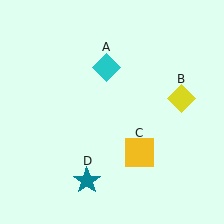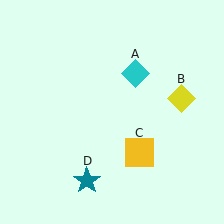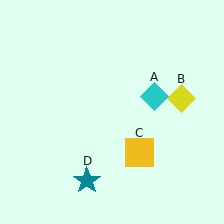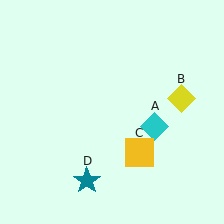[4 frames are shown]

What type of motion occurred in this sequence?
The cyan diamond (object A) rotated clockwise around the center of the scene.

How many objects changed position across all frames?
1 object changed position: cyan diamond (object A).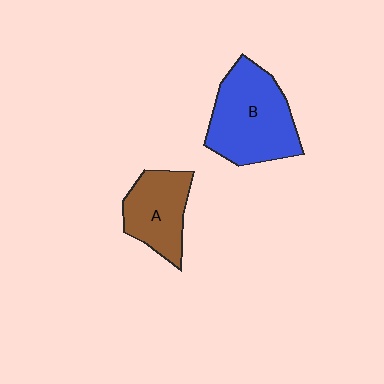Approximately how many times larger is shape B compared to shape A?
Approximately 1.5 times.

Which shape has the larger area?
Shape B (blue).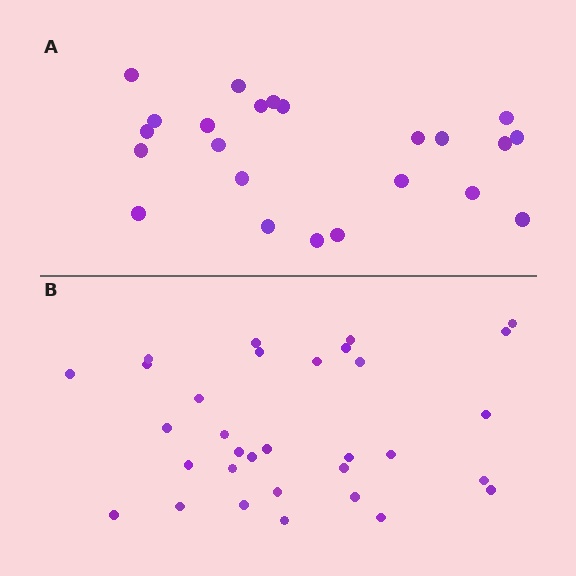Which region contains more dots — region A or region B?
Region B (the bottom region) has more dots.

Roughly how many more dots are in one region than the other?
Region B has roughly 8 or so more dots than region A.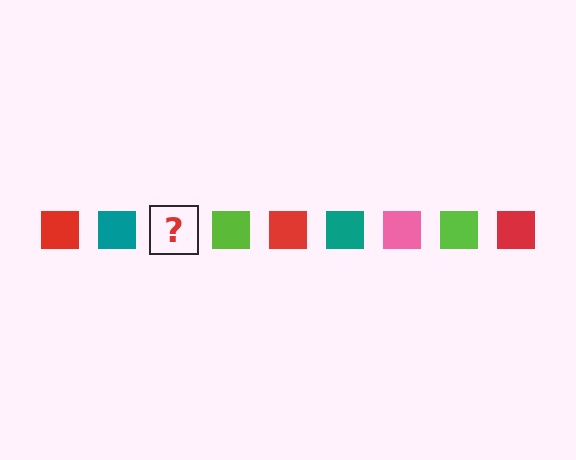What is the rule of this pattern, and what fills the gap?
The rule is that the pattern cycles through red, teal, pink, lime squares. The gap should be filled with a pink square.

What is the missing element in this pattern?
The missing element is a pink square.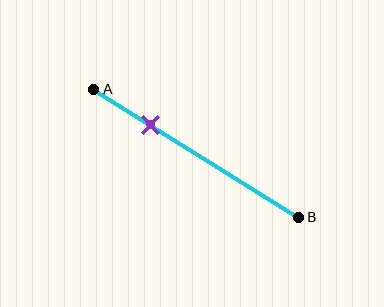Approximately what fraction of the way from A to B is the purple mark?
The purple mark is approximately 30% of the way from A to B.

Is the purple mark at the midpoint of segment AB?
No, the mark is at about 30% from A, not at the 50% midpoint.